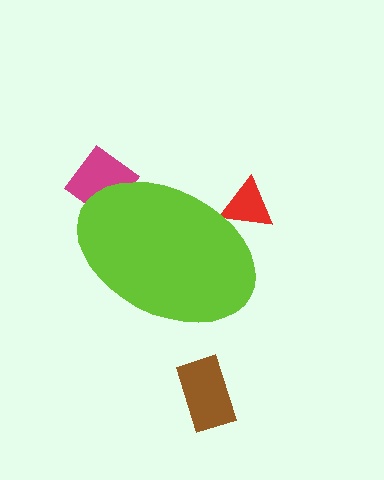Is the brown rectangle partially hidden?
No, the brown rectangle is fully visible.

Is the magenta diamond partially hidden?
Yes, the magenta diamond is partially hidden behind the lime ellipse.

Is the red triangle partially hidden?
Yes, the red triangle is partially hidden behind the lime ellipse.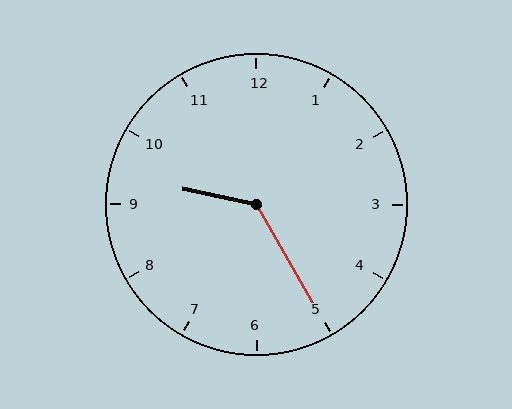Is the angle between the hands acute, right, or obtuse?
It is obtuse.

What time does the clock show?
9:25.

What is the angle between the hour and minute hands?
Approximately 132 degrees.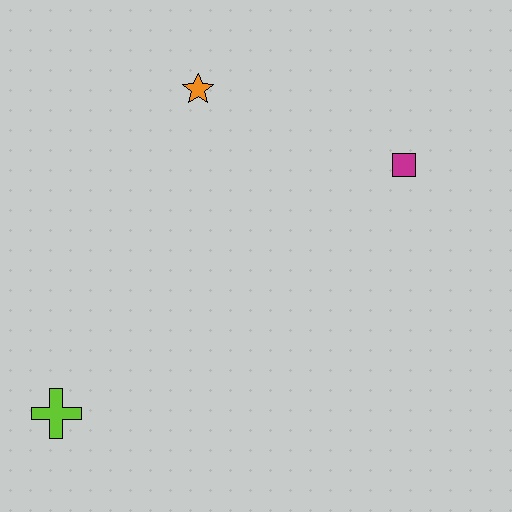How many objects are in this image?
There are 3 objects.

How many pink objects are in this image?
There are no pink objects.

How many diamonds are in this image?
There are no diamonds.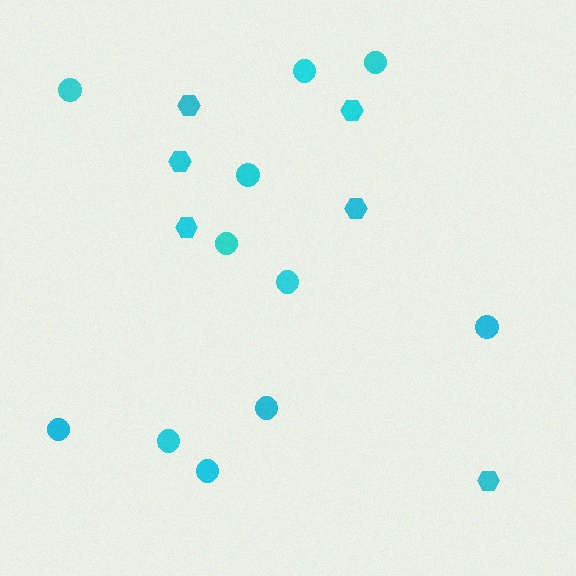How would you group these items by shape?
There are 2 groups: one group of hexagons (6) and one group of circles (11).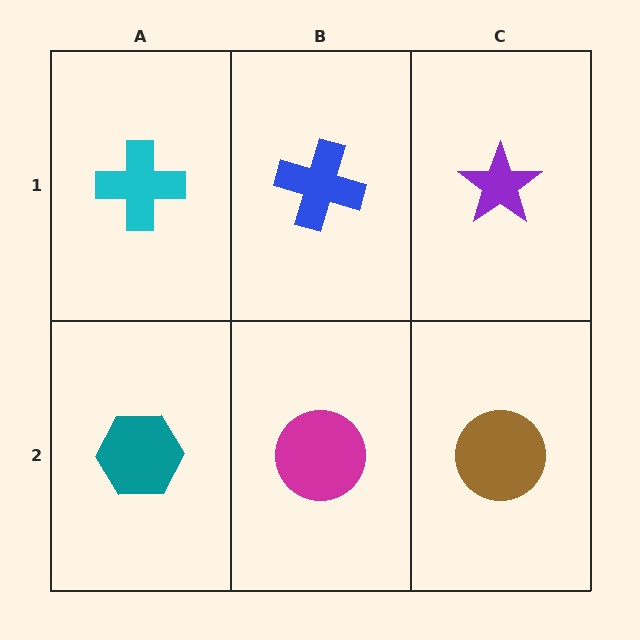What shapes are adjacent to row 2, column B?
A blue cross (row 1, column B), a teal hexagon (row 2, column A), a brown circle (row 2, column C).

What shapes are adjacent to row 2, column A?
A cyan cross (row 1, column A), a magenta circle (row 2, column B).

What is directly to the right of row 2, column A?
A magenta circle.